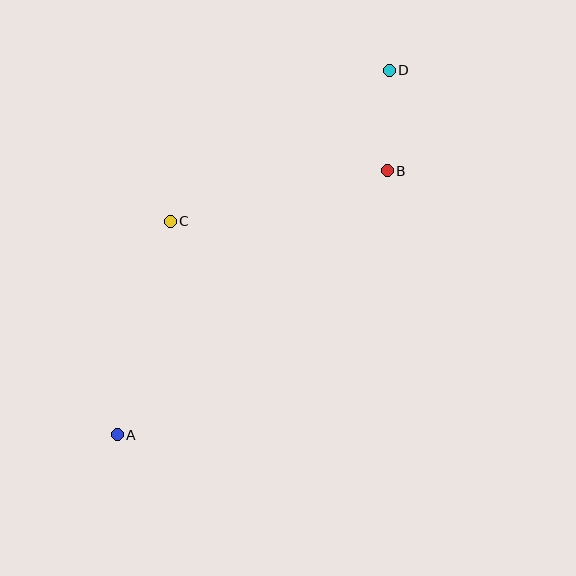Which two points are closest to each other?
Points B and D are closest to each other.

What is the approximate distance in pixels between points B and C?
The distance between B and C is approximately 223 pixels.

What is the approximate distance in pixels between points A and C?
The distance between A and C is approximately 220 pixels.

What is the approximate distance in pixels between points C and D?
The distance between C and D is approximately 266 pixels.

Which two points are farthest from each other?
Points A and D are farthest from each other.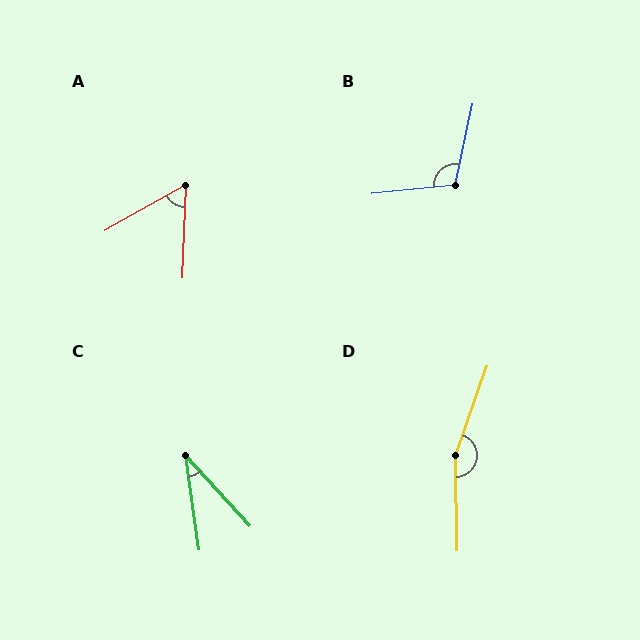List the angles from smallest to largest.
C (35°), A (59°), B (108°), D (160°).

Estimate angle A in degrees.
Approximately 59 degrees.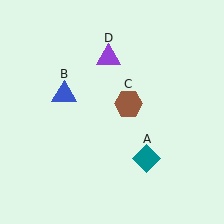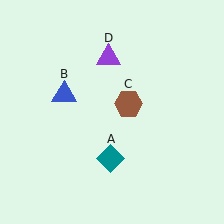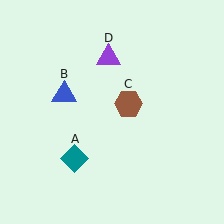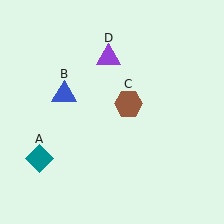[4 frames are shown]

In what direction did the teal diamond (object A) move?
The teal diamond (object A) moved left.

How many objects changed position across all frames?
1 object changed position: teal diamond (object A).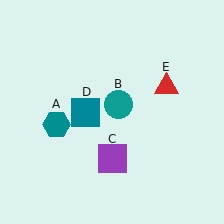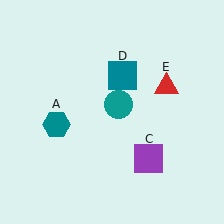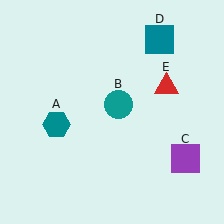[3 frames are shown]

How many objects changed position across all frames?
2 objects changed position: purple square (object C), teal square (object D).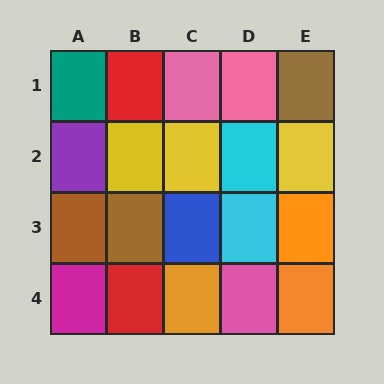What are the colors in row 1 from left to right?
Teal, red, pink, pink, brown.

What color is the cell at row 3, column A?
Brown.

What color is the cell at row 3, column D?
Cyan.